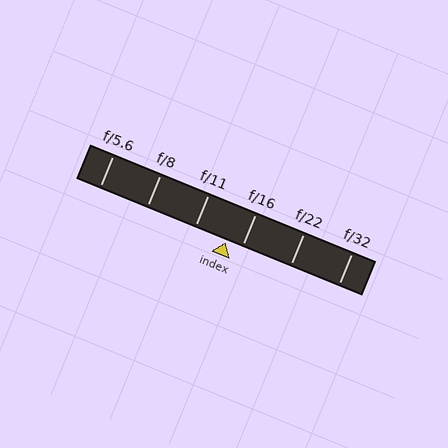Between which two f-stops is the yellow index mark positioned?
The index mark is between f/11 and f/16.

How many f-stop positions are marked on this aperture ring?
There are 6 f-stop positions marked.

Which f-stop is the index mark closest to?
The index mark is closest to f/16.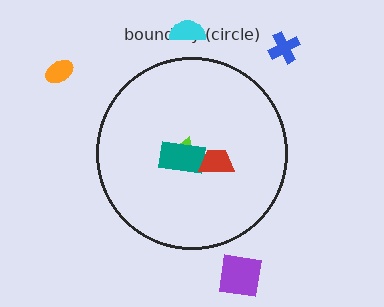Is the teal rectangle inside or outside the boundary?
Inside.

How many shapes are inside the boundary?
3 inside, 4 outside.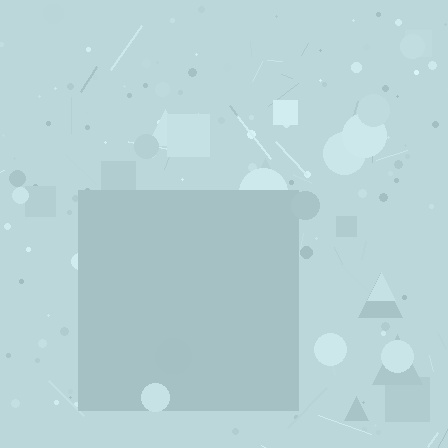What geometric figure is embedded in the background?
A square is embedded in the background.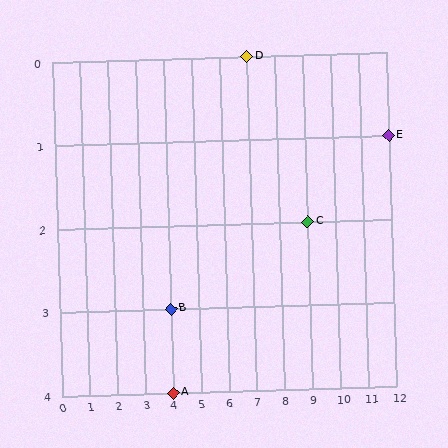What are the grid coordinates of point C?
Point C is at grid coordinates (9, 2).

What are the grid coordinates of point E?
Point E is at grid coordinates (12, 1).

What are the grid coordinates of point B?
Point B is at grid coordinates (4, 3).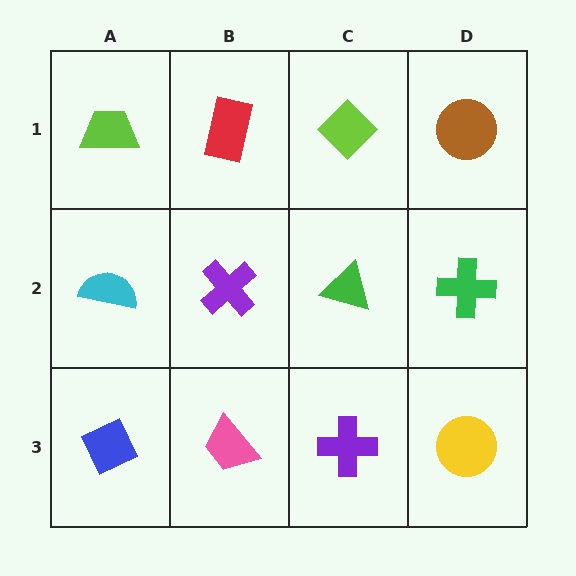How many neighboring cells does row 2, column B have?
4.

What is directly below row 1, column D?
A green cross.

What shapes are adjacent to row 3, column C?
A green triangle (row 2, column C), a pink trapezoid (row 3, column B), a yellow circle (row 3, column D).